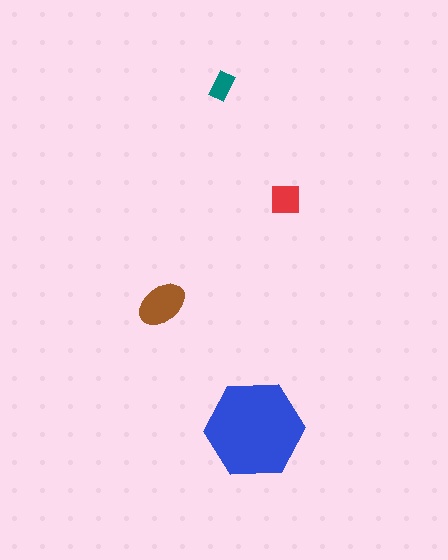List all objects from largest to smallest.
The blue hexagon, the brown ellipse, the red square, the teal rectangle.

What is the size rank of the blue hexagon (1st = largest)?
1st.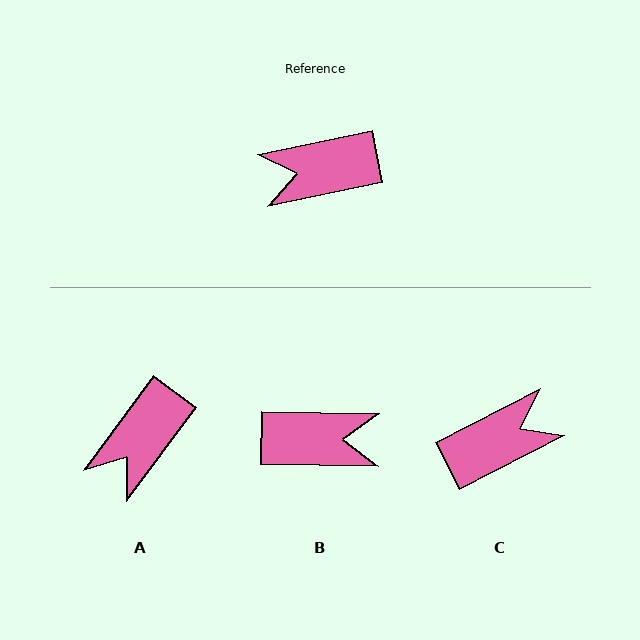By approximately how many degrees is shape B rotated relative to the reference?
Approximately 167 degrees counter-clockwise.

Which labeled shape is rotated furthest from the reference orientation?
B, about 167 degrees away.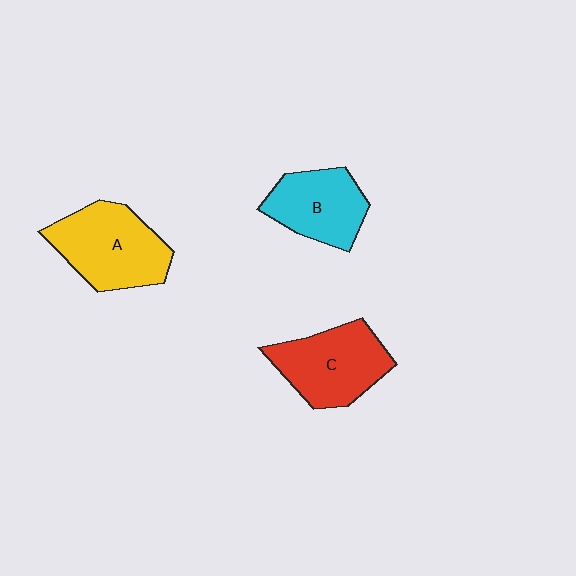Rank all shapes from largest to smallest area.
From largest to smallest: A (yellow), C (red), B (cyan).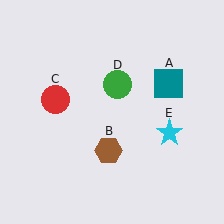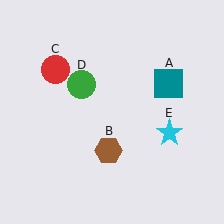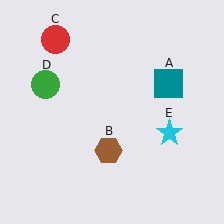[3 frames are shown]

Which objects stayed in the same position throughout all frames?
Teal square (object A) and brown hexagon (object B) and cyan star (object E) remained stationary.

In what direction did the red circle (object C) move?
The red circle (object C) moved up.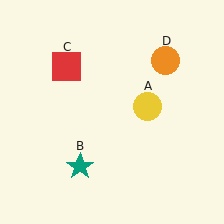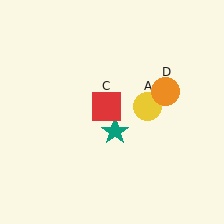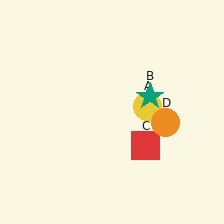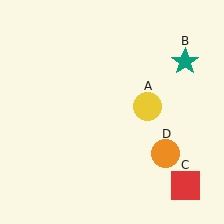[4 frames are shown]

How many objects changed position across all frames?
3 objects changed position: teal star (object B), red square (object C), orange circle (object D).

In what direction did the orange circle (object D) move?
The orange circle (object D) moved down.